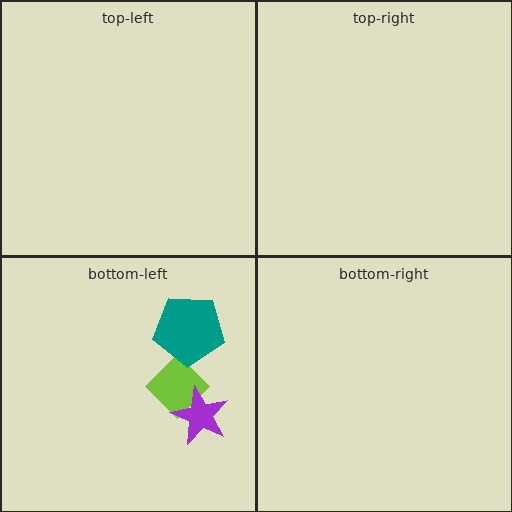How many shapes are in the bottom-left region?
3.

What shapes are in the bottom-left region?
The lime diamond, the purple star, the teal pentagon.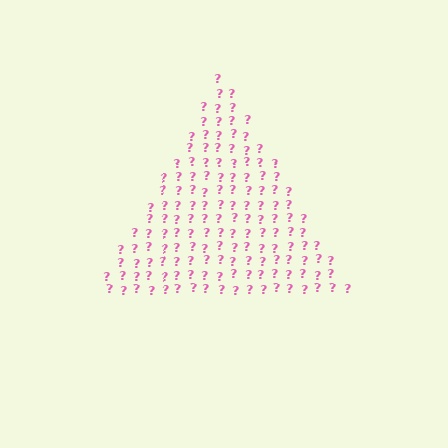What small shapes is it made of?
It is made of small question marks.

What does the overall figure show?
The overall figure shows a triangle.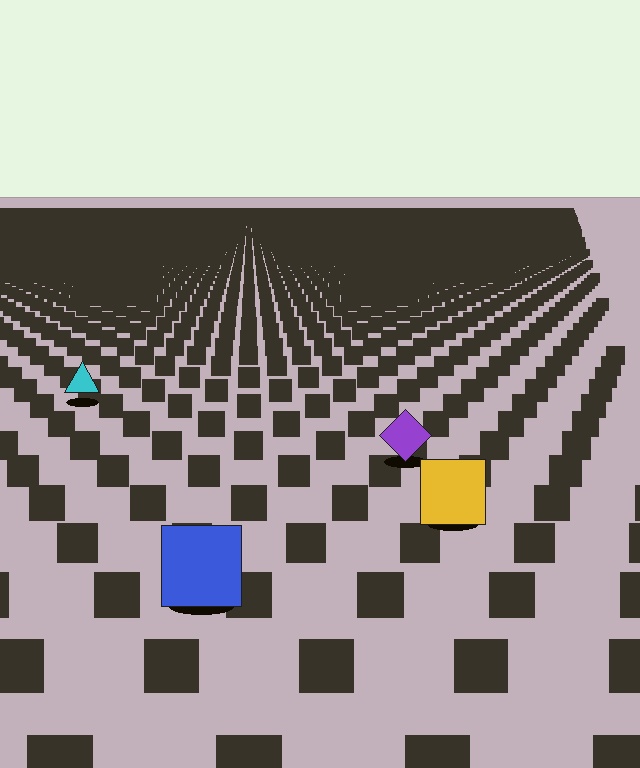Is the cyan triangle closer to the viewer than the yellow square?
No. The yellow square is closer — you can tell from the texture gradient: the ground texture is coarser near it.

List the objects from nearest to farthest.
From nearest to farthest: the blue square, the yellow square, the purple diamond, the cyan triangle.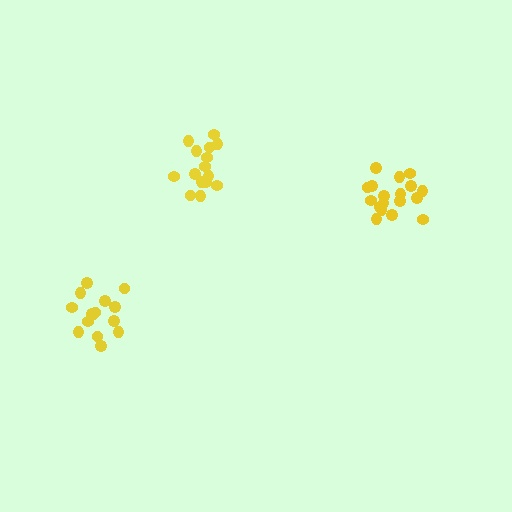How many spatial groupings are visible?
There are 3 spatial groupings.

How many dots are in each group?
Group 1: 15 dots, Group 2: 18 dots, Group 3: 15 dots (48 total).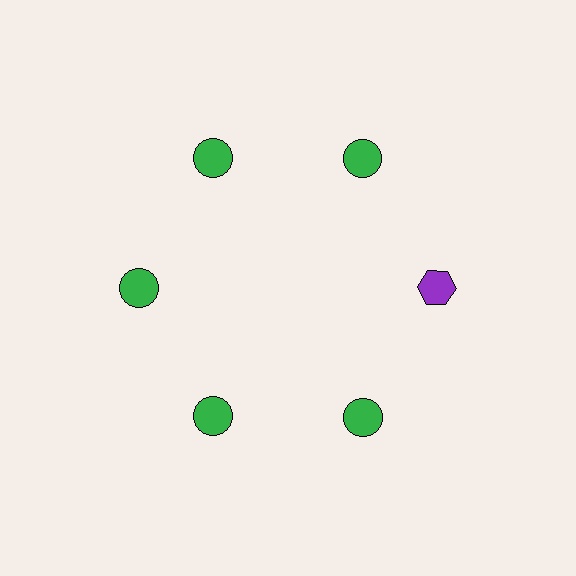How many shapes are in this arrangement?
There are 6 shapes arranged in a ring pattern.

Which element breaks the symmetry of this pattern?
The purple hexagon at roughly the 3 o'clock position breaks the symmetry. All other shapes are green circles.